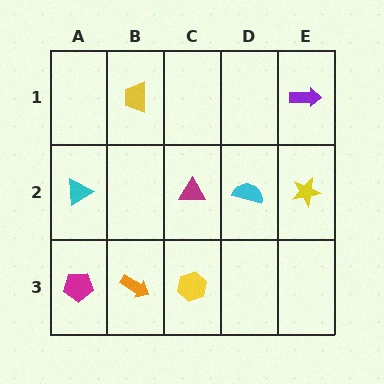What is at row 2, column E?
A yellow star.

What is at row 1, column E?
A purple arrow.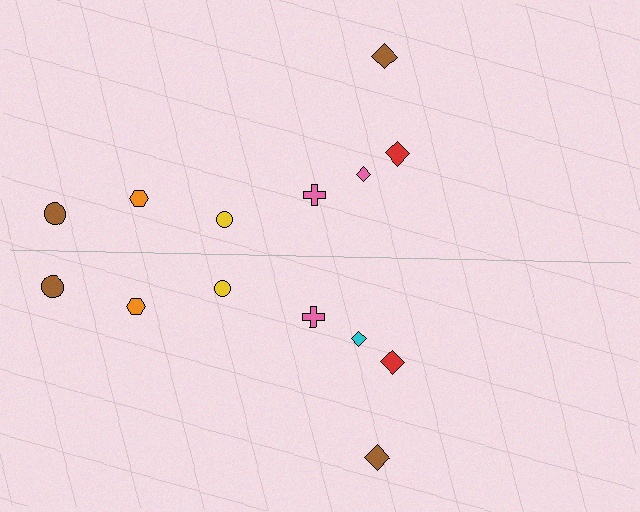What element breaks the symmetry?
The cyan diamond on the bottom side breaks the symmetry — its mirror counterpart is pink.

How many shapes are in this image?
There are 14 shapes in this image.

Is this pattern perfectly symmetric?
No, the pattern is not perfectly symmetric. The cyan diamond on the bottom side breaks the symmetry — its mirror counterpart is pink.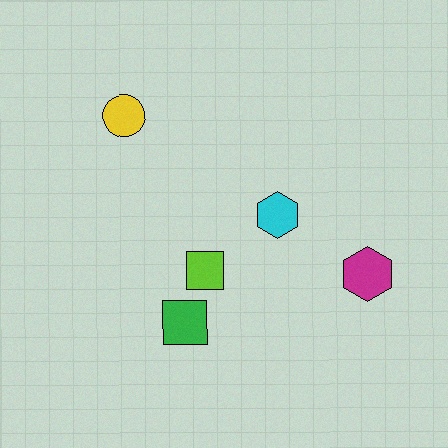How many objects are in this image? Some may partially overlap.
There are 5 objects.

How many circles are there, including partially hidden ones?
There is 1 circle.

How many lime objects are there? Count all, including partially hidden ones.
There is 1 lime object.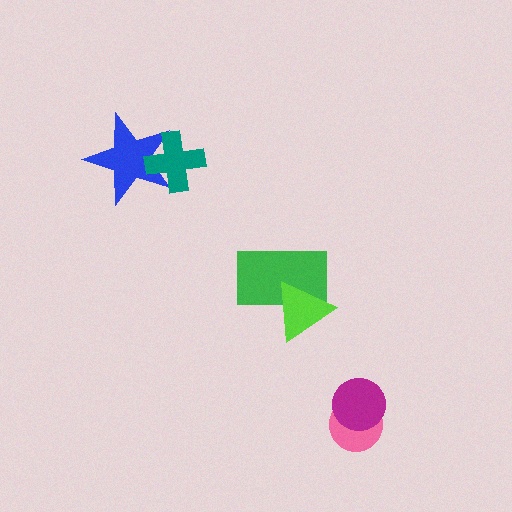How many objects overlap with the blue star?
1 object overlaps with the blue star.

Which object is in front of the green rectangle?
The lime triangle is in front of the green rectangle.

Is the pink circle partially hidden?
Yes, it is partially covered by another shape.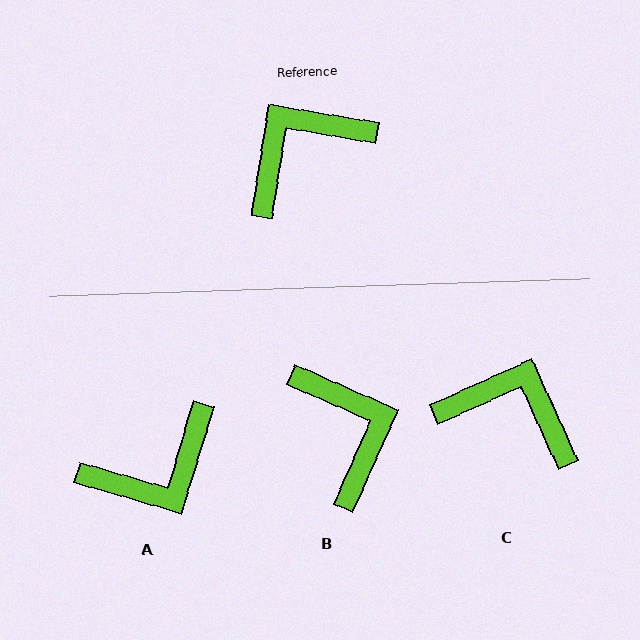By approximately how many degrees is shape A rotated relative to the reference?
Approximately 173 degrees counter-clockwise.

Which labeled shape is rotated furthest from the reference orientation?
A, about 173 degrees away.